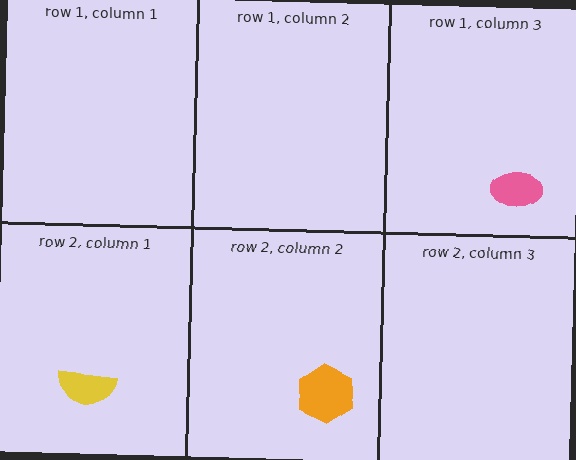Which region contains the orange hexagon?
The row 2, column 2 region.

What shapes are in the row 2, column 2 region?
The orange hexagon.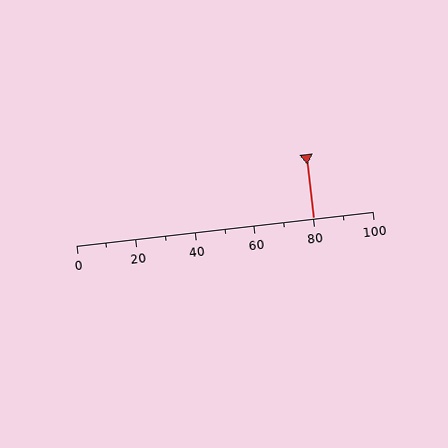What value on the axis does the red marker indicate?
The marker indicates approximately 80.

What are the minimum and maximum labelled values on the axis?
The axis runs from 0 to 100.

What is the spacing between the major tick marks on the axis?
The major ticks are spaced 20 apart.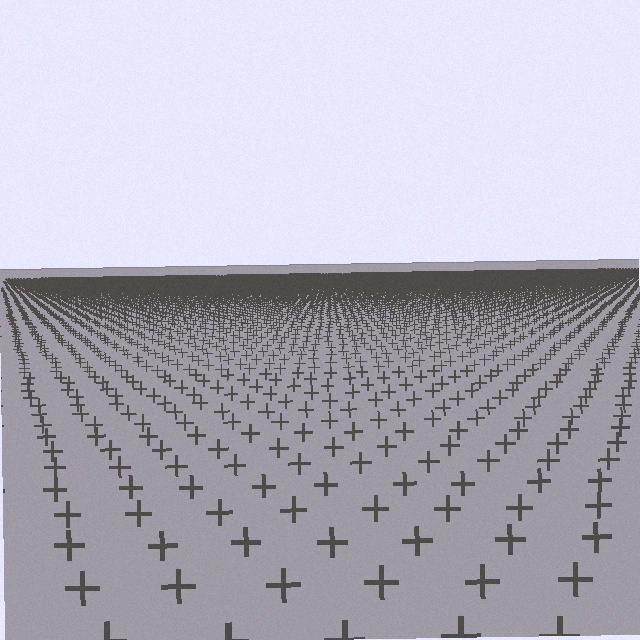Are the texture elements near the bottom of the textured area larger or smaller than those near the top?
Larger. Near the bottom, elements are closer to the viewer and appear at a bigger on-screen size.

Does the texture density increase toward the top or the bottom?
Density increases toward the top.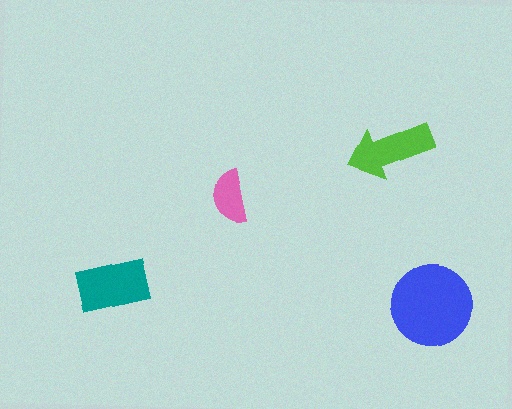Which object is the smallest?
The pink semicircle.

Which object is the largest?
The blue circle.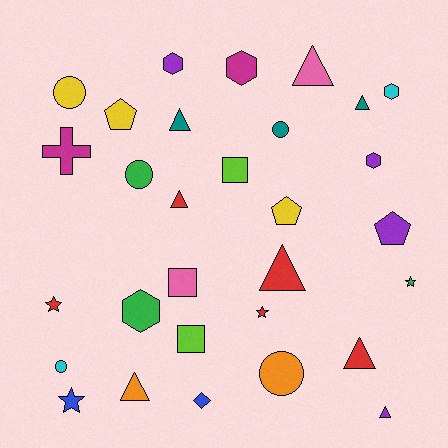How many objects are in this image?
There are 30 objects.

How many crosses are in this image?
There is 1 cross.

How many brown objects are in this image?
There are no brown objects.